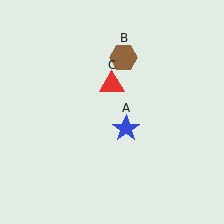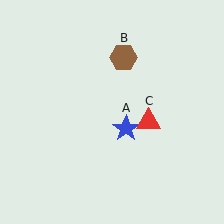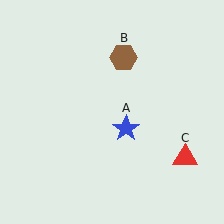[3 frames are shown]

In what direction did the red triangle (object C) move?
The red triangle (object C) moved down and to the right.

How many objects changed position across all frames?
1 object changed position: red triangle (object C).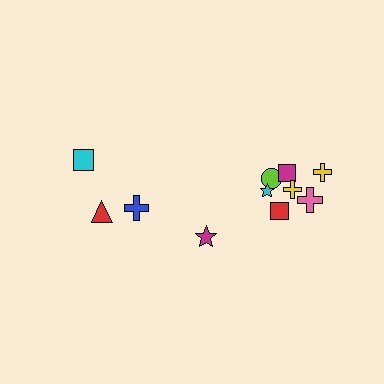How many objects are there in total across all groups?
There are 11 objects.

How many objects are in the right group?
There are 8 objects.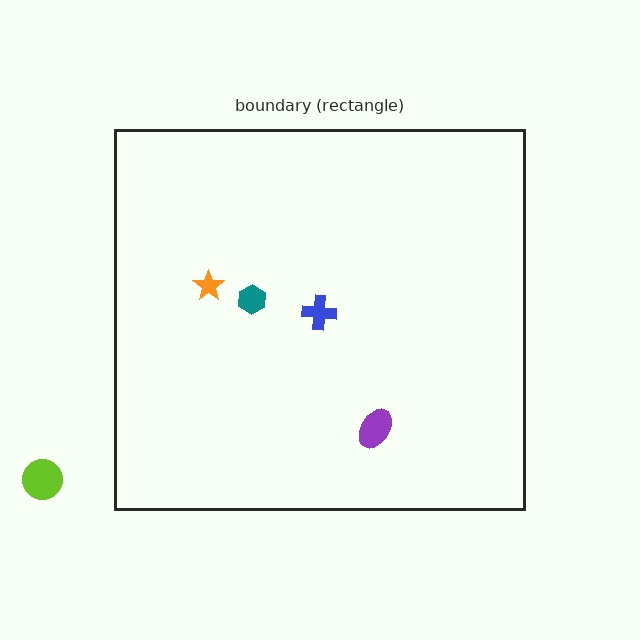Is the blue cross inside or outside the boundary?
Inside.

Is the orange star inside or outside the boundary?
Inside.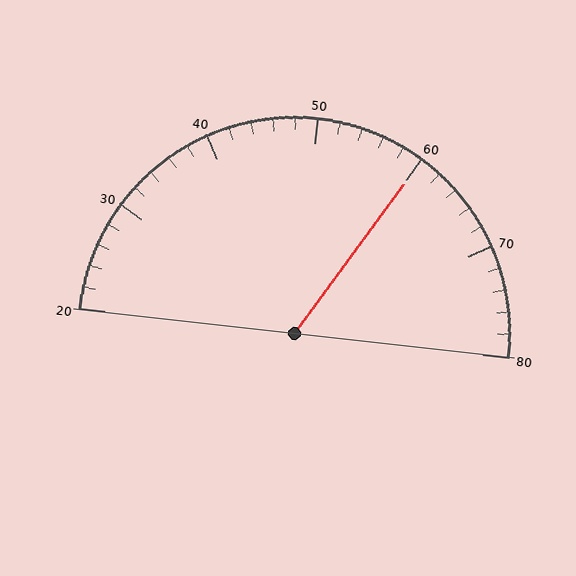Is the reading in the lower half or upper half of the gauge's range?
The reading is in the upper half of the range (20 to 80).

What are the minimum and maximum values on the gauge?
The gauge ranges from 20 to 80.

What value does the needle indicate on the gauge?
The needle indicates approximately 60.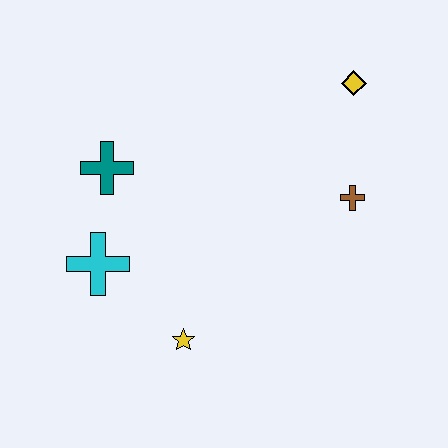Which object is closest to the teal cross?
The cyan cross is closest to the teal cross.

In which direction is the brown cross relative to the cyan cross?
The brown cross is to the right of the cyan cross.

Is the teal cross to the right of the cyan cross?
Yes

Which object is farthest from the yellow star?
The yellow diamond is farthest from the yellow star.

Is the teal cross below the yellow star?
No